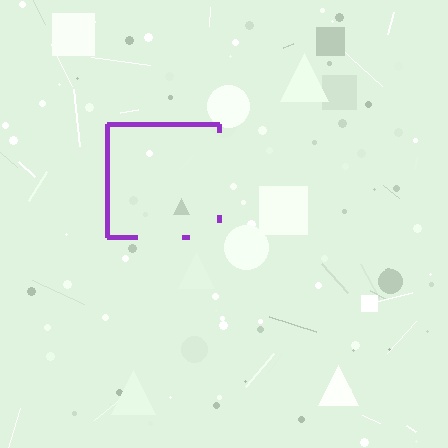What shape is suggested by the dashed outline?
The dashed outline suggests a square.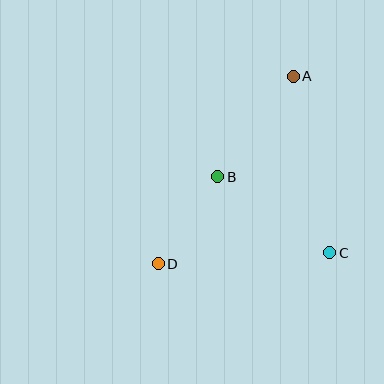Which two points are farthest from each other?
Points A and D are farthest from each other.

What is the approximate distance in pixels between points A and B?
The distance between A and B is approximately 126 pixels.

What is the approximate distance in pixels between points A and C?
The distance between A and C is approximately 180 pixels.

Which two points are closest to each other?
Points B and D are closest to each other.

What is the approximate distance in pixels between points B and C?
The distance between B and C is approximately 135 pixels.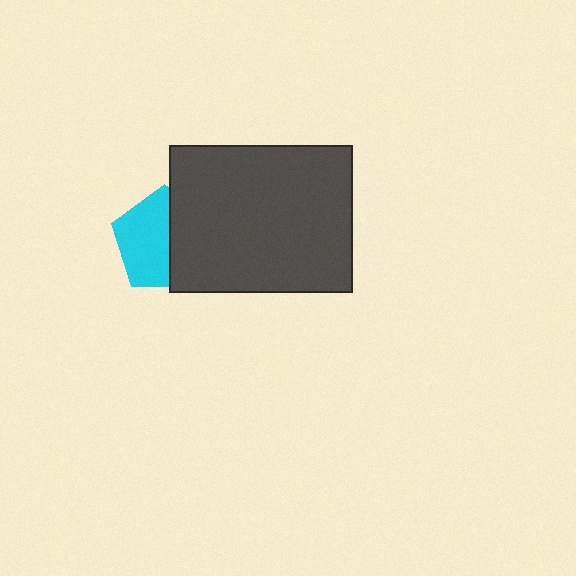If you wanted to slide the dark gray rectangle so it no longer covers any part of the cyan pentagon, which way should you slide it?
Slide it right — that is the most direct way to separate the two shapes.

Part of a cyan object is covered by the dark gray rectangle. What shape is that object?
It is a pentagon.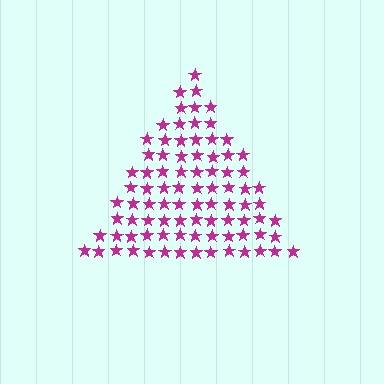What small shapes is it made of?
It is made of small stars.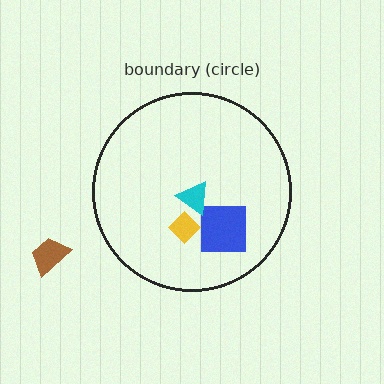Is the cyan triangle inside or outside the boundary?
Inside.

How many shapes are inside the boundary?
3 inside, 1 outside.